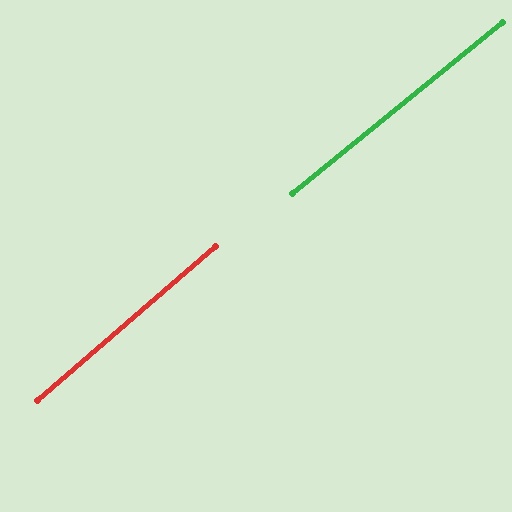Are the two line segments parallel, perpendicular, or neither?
Parallel — their directions differ by only 1.8°.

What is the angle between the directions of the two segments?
Approximately 2 degrees.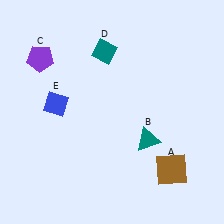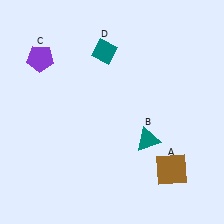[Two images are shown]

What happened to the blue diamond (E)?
The blue diamond (E) was removed in Image 2. It was in the top-left area of Image 1.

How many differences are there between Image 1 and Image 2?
There is 1 difference between the two images.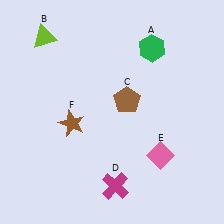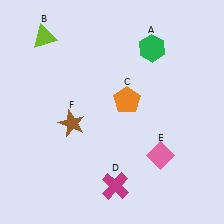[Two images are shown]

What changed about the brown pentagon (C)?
In Image 1, C is brown. In Image 2, it changed to orange.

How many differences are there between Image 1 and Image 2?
There is 1 difference between the two images.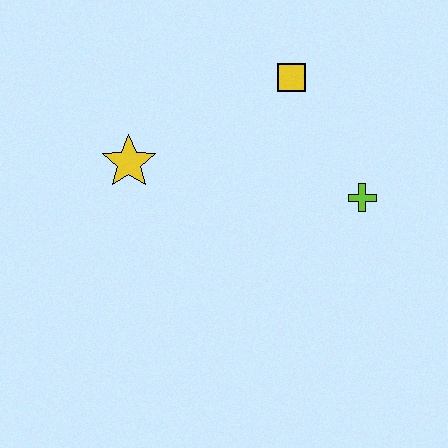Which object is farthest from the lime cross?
The yellow star is farthest from the lime cross.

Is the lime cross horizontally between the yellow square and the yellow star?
No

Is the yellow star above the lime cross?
Yes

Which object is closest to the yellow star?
The yellow square is closest to the yellow star.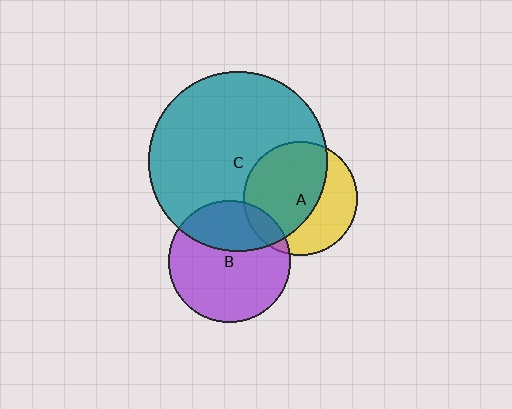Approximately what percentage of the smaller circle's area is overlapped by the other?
Approximately 60%.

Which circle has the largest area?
Circle C (teal).